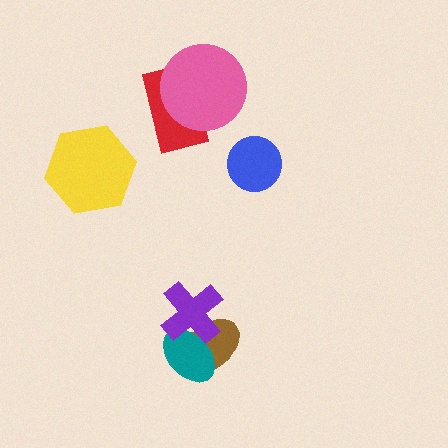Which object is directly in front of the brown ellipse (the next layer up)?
The teal ellipse is directly in front of the brown ellipse.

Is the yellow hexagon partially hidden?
No, no other shape covers it.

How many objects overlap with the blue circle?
0 objects overlap with the blue circle.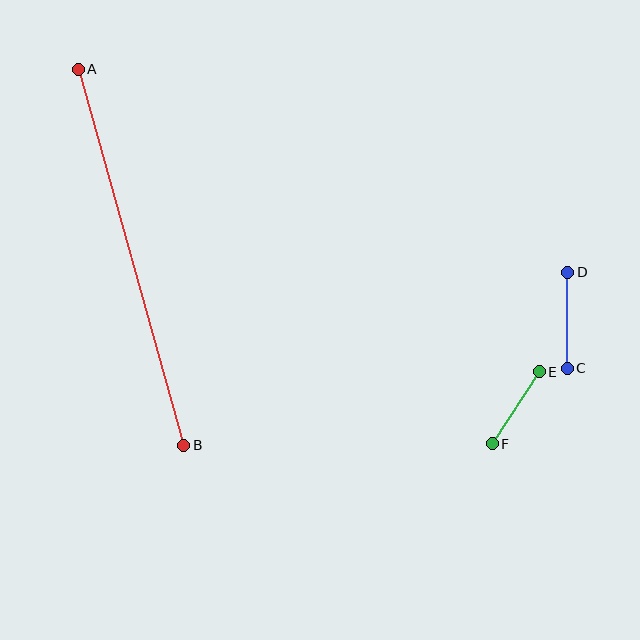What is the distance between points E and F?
The distance is approximately 86 pixels.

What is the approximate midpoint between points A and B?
The midpoint is at approximately (131, 257) pixels.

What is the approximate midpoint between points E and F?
The midpoint is at approximately (516, 408) pixels.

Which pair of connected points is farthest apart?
Points A and B are farthest apart.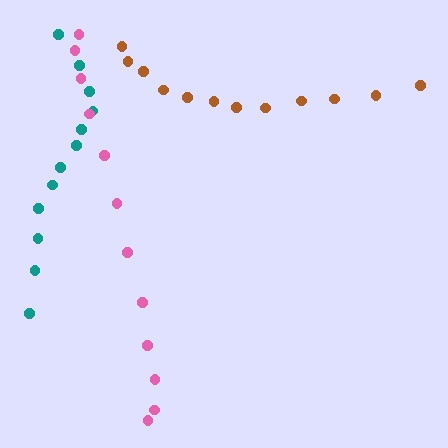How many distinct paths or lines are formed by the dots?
There are 3 distinct paths.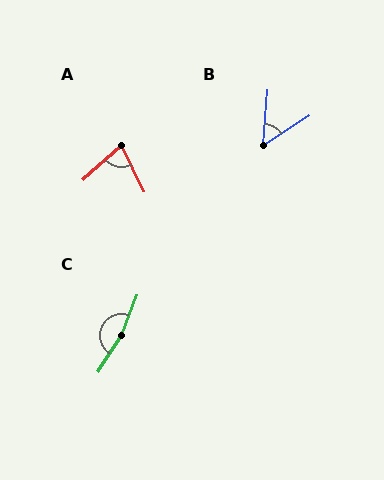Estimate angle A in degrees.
Approximately 74 degrees.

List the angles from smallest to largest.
B (52°), A (74°), C (168°).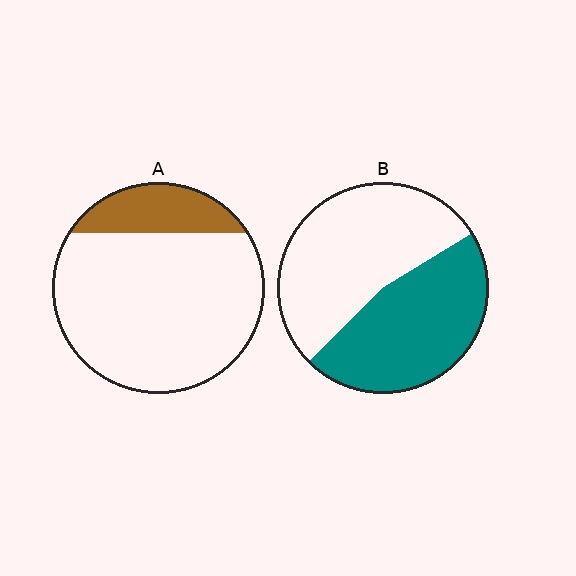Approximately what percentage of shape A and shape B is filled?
A is approximately 20% and B is approximately 45%.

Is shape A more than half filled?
No.